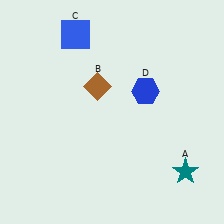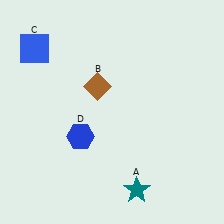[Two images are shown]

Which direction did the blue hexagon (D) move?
The blue hexagon (D) moved left.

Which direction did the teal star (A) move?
The teal star (A) moved left.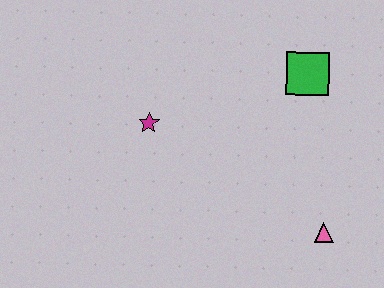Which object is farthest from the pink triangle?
The magenta star is farthest from the pink triangle.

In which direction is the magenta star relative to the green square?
The magenta star is to the left of the green square.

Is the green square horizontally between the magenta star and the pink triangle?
Yes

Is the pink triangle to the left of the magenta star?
No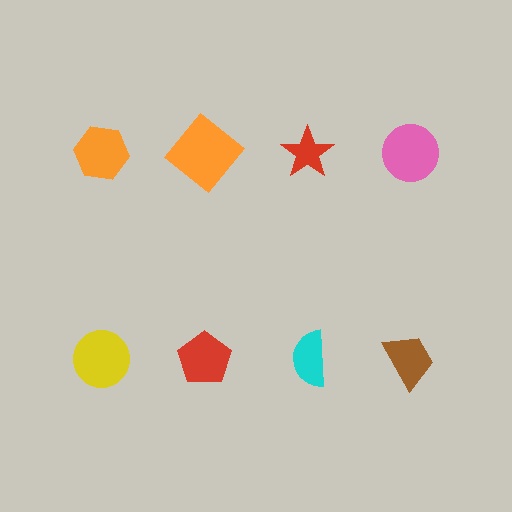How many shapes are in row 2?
4 shapes.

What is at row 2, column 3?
A cyan semicircle.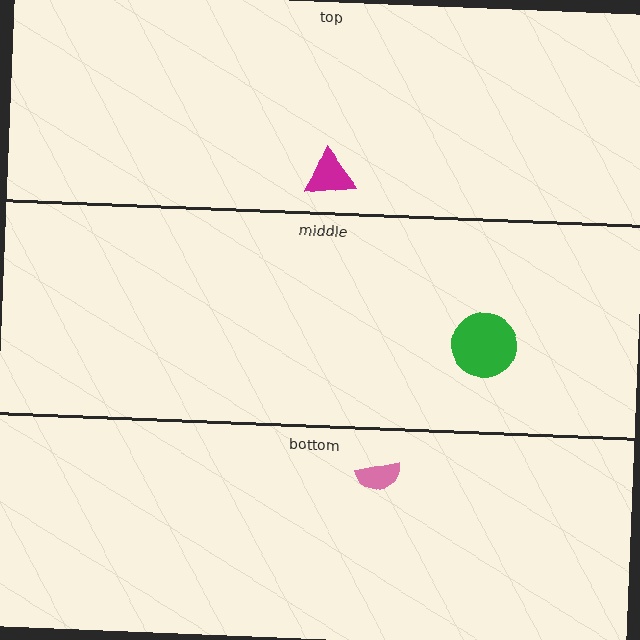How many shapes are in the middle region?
1.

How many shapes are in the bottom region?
1.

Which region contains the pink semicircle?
The bottom region.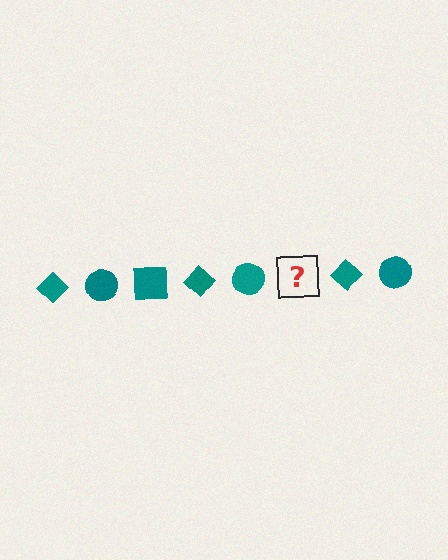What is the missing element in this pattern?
The missing element is a teal square.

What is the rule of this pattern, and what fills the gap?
The rule is that the pattern cycles through diamond, circle, square shapes in teal. The gap should be filled with a teal square.